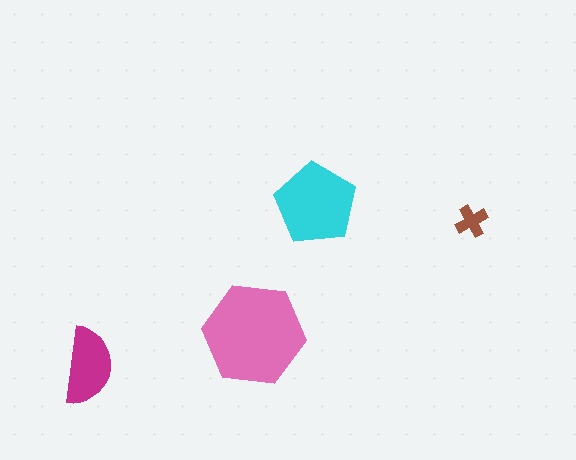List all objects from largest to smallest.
The pink hexagon, the cyan pentagon, the magenta semicircle, the brown cross.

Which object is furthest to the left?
The magenta semicircle is leftmost.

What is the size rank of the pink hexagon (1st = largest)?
1st.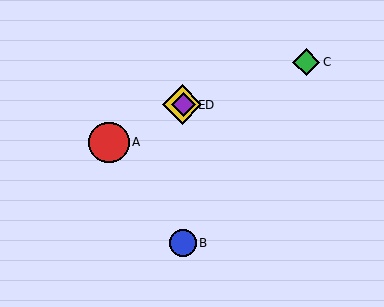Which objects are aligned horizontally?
Objects D, E are aligned horizontally.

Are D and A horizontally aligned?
No, D is at y≈105 and A is at y≈142.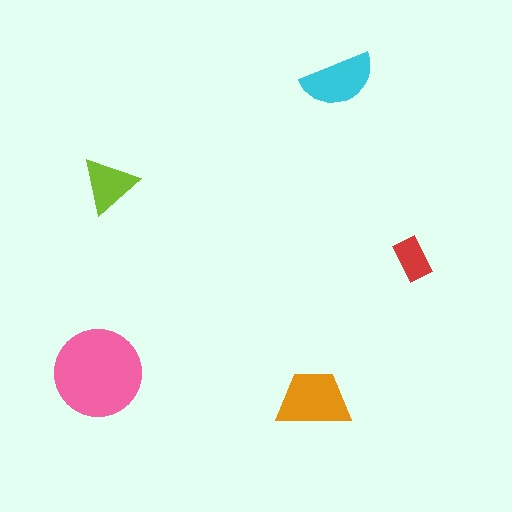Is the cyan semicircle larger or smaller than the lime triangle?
Larger.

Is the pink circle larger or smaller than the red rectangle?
Larger.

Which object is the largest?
The pink circle.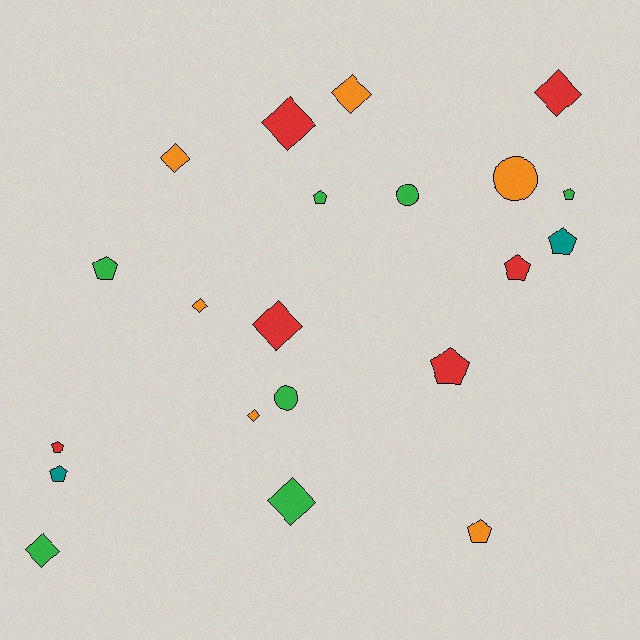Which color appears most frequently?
Green, with 7 objects.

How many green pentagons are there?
There are 3 green pentagons.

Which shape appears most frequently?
Pentagon, with 9 objects.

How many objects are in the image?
There are 21 objects.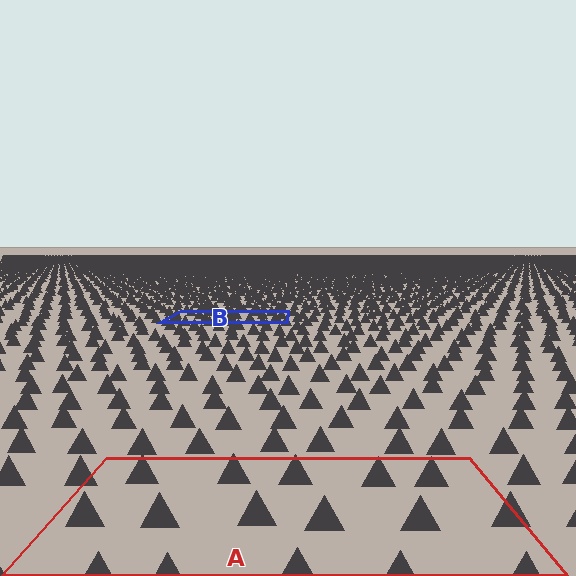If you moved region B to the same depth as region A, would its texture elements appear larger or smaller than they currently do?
They would appear larger. At a closer depth, the same texture elements are projected at a bigger on-screen size.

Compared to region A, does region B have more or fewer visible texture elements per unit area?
Region B has more texture elements per unit area — they are packed more densely because it is farther away.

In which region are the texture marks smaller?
The texture marks are smaller in region B, because it is farther away.